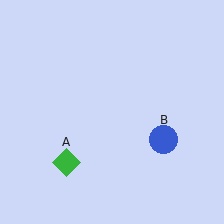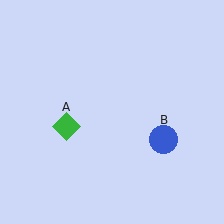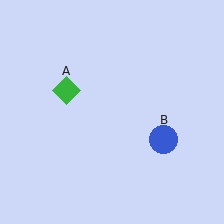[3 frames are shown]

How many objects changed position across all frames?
1 object changed position: green diamond (object A).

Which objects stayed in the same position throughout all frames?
Blue circle (object B) remained stationary.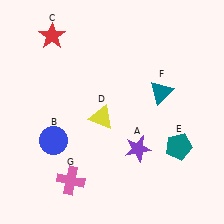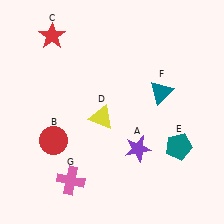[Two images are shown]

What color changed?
The circle (B) changed from blue in Image 1 to red in Image 2.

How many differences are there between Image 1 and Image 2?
There is 1 difference between the two images.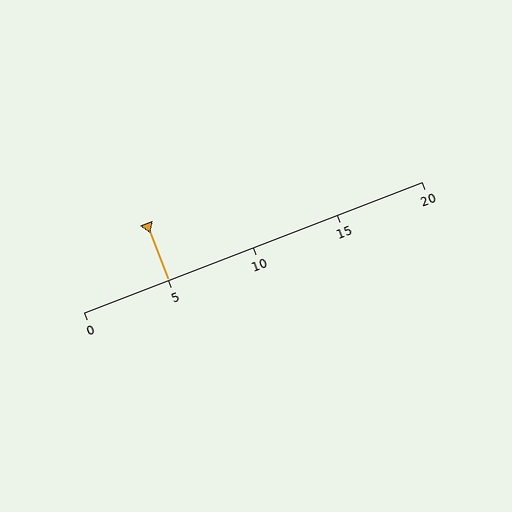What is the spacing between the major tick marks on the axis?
The major ticks are spaced 5 apart.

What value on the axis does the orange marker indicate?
The marker indicates approximately 5.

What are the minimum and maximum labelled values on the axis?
The axis runs from 0 to 20.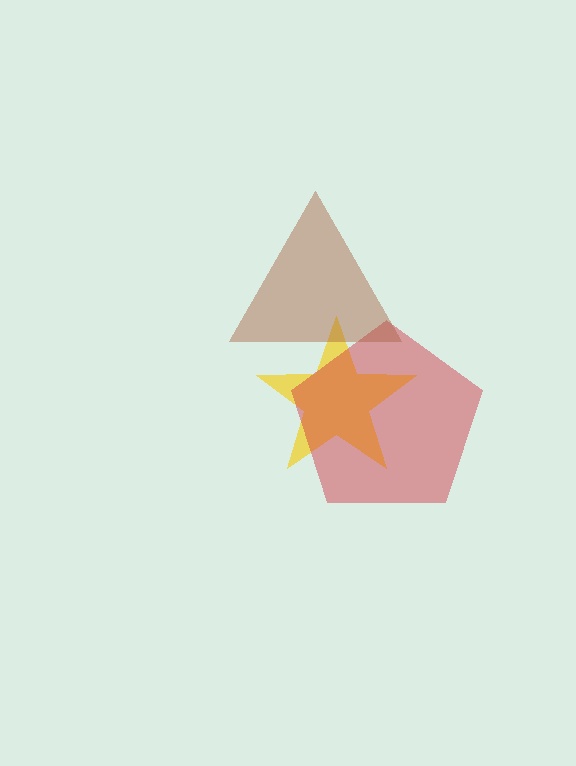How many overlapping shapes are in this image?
There are 3 overlapping shapes in the image.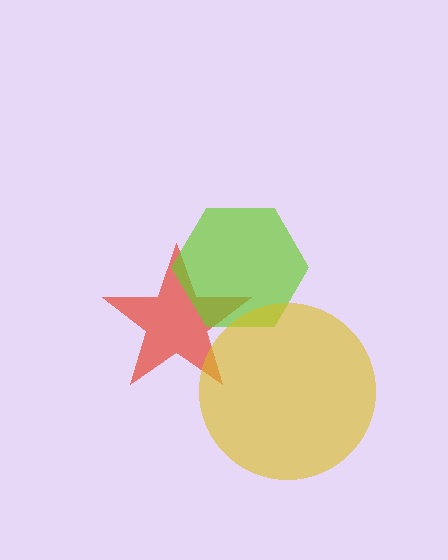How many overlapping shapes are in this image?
There are 3 overlapping shapes in the image.